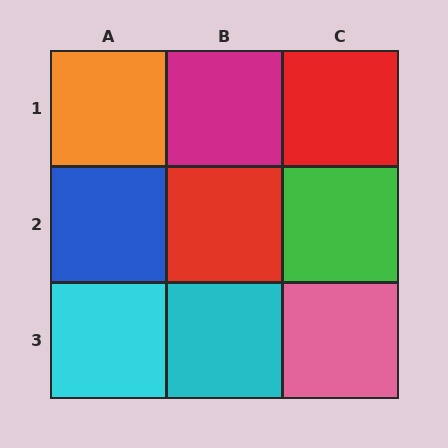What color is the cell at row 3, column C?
Pink.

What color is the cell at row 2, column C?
Green.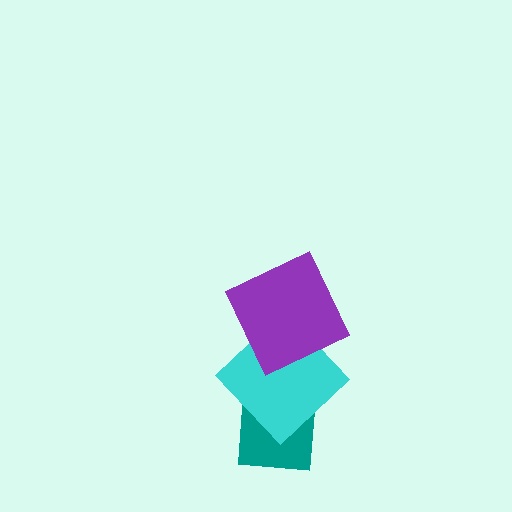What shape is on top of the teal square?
The cyan diamond is on top of the teal square.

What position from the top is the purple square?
The purple square is 1st from the top.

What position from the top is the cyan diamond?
The cyan diamond is 2nd from the top.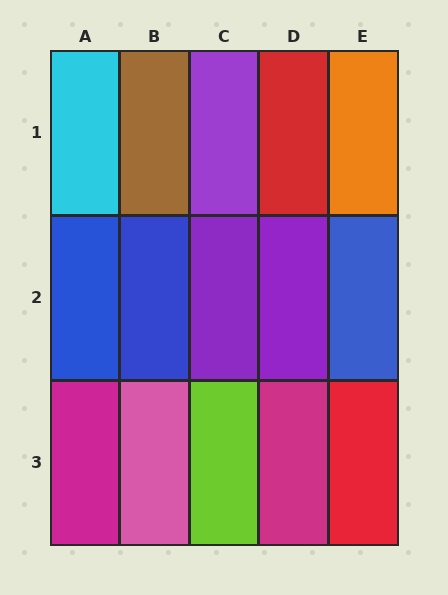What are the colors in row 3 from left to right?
Magenta, pink, lime, magenta, red.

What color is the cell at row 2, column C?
Purple.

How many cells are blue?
3 cells are blue.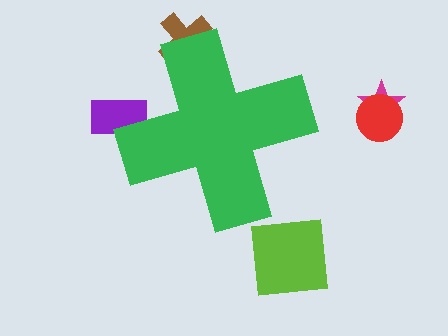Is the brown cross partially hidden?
Yes, the brown cross is partially hidden behind the green cross.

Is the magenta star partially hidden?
No, the magenta star is fully visible.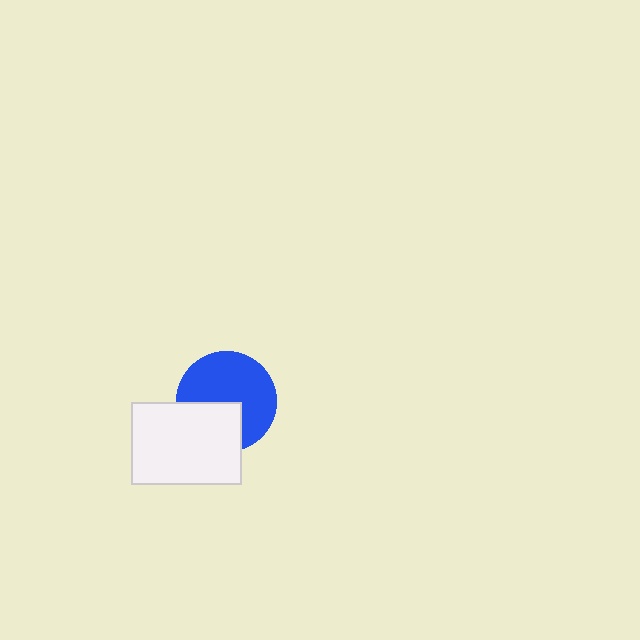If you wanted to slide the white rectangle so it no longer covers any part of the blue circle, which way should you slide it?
Slide it down — that is the most direct way to separate the two shapes.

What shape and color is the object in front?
The object in front is a white rectangle.